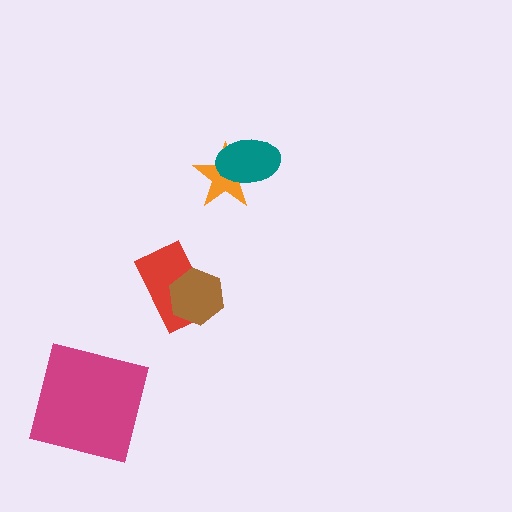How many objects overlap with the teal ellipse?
1 object overlaps with the teal ellipse.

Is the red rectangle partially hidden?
Yes, it is partially covered by another shape.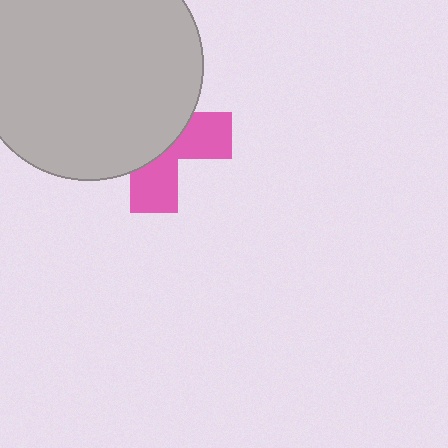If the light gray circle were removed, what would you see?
You would see the complete pink cross.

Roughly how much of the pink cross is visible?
A small part of it is visible (roughly 39%).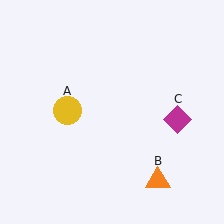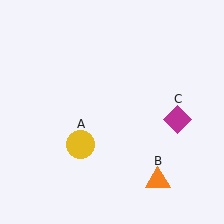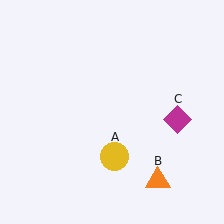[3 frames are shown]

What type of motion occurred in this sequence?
The yellow circle (object A) rotated counterclockwise around the center of the scene.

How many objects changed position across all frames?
1 object changed position: yellow circle (object A).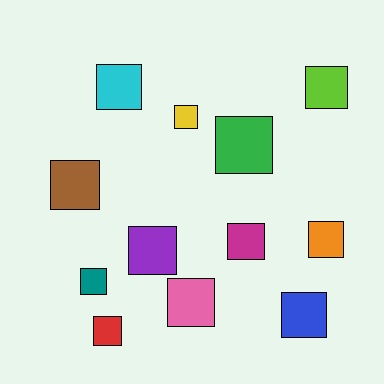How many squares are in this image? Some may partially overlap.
There are 12 squares.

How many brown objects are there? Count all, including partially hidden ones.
There is 1 brown object.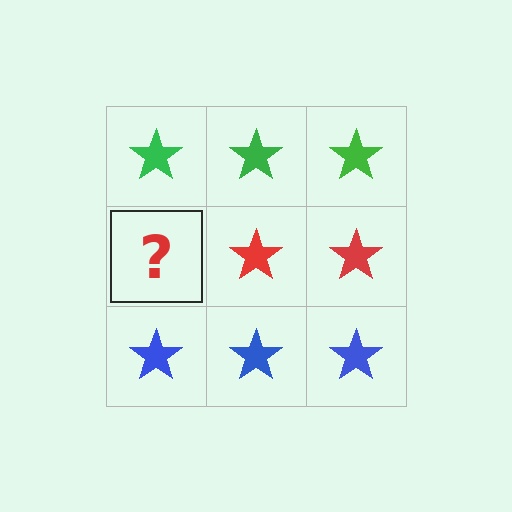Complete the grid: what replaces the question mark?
The question mark should be replaced with a red star.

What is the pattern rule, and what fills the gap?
The rule is that each row has a consistent color. The gap should be filled with a red star.